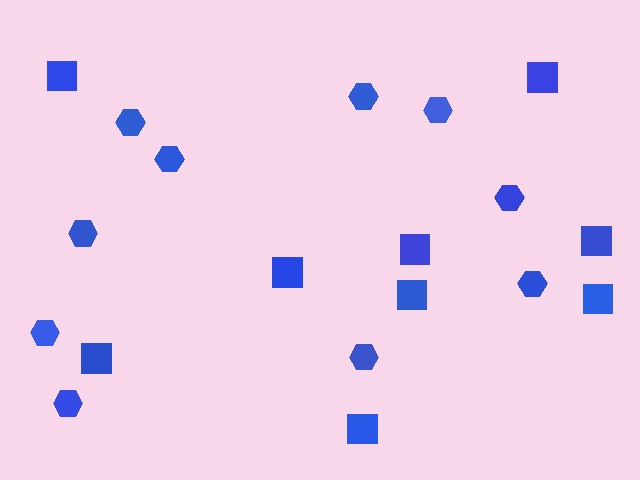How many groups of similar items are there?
There are 2 groups: one group of squares (9) and one group of hexagons (10).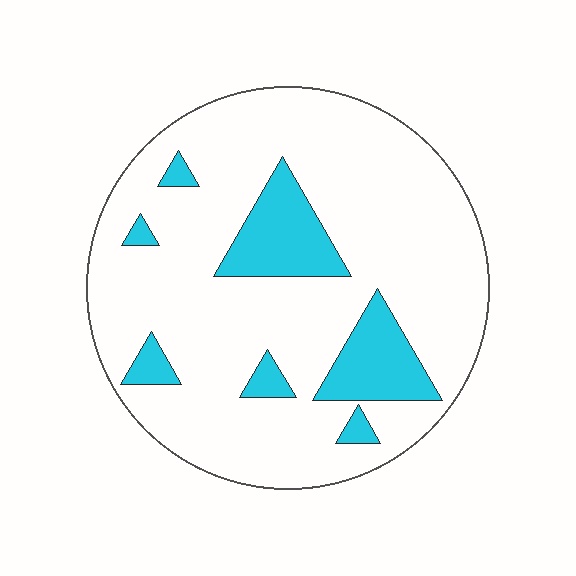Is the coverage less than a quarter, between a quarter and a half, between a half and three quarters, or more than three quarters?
Less than a quarter.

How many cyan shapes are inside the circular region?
7.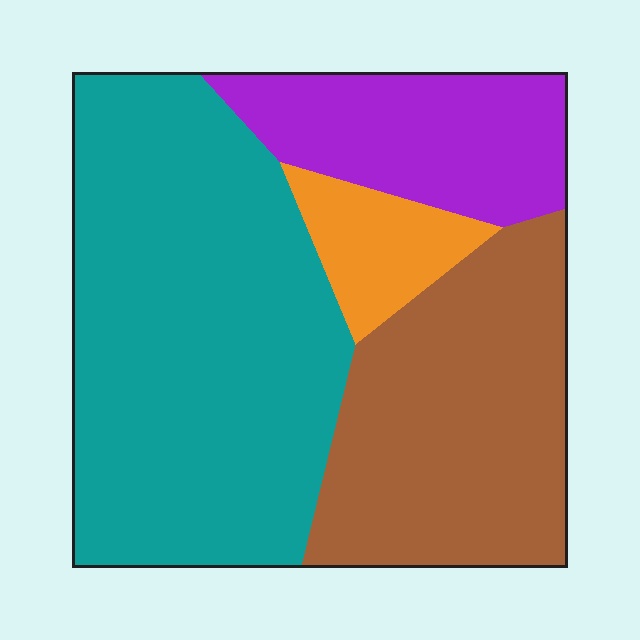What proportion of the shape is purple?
Purple takes up less than a quarter of the shape.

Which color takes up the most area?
Teal, at roughly 50%.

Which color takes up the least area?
Orange, at roughly 5%.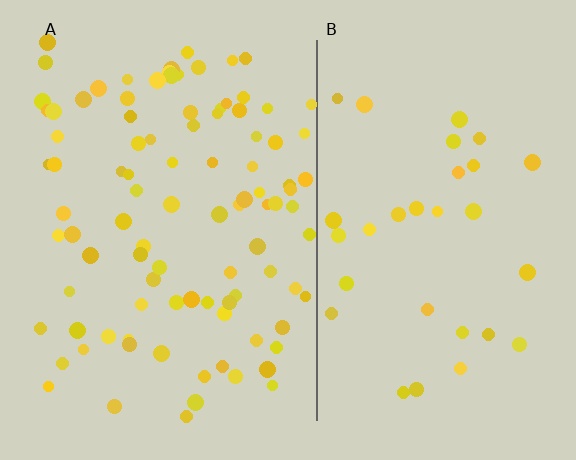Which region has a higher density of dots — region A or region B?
A (the left).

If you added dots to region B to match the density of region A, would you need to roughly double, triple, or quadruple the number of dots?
Approximately triple.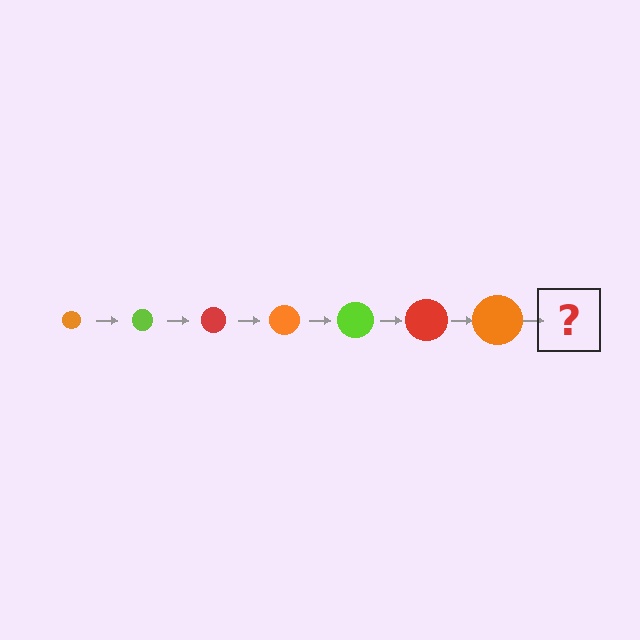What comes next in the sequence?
The next element should be a lime circle, larger than the previous one.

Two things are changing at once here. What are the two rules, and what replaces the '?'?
The two rules are that the circle grows larger each step and the color cycles through orange, lime, and red. The '?' should be a lime circle, larger than the previous one.